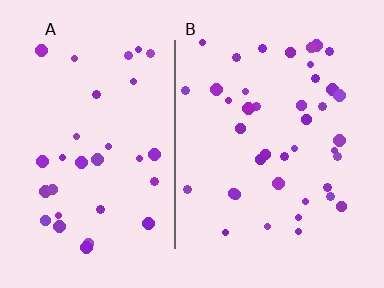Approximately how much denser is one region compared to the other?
Approximately 1.3× — region B over region A.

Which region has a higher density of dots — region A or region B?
B (the right).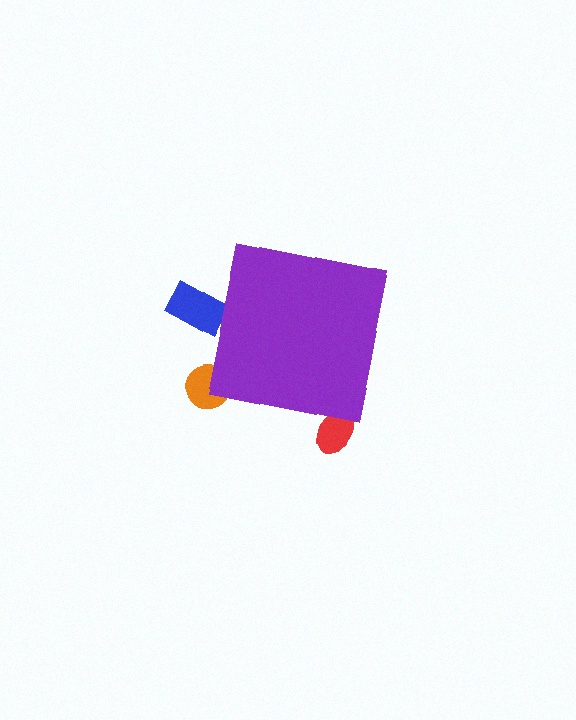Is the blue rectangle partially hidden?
Yes, the blue rectangle is partially hidden behind the purple square.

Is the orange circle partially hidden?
Yes, the orange circle is partially hidden behind the purple square.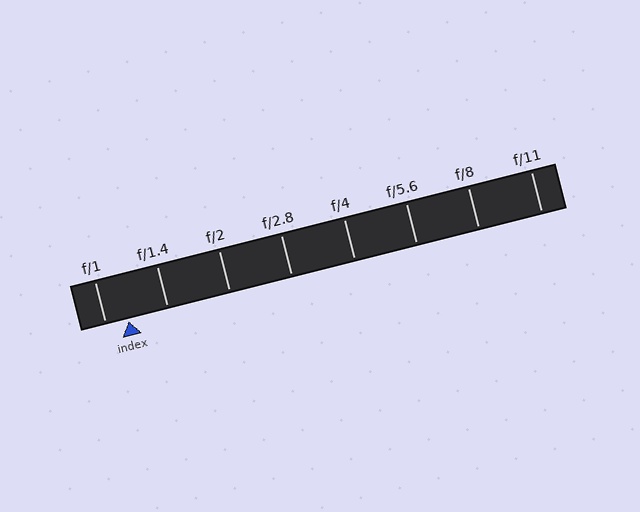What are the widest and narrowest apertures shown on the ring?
The widest aperture shown is f/1 and the narrowest is f/11.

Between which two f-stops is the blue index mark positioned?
The index mark is between f/1 and f/1.4.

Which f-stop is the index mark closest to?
The index mark is closest to f/1.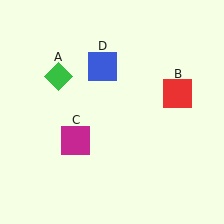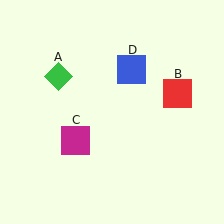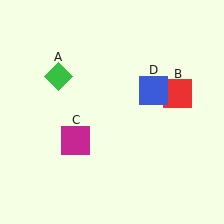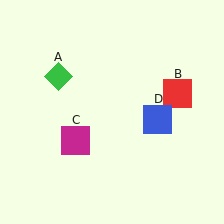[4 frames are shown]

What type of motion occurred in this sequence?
The blue square (object D) rotated clockwise around the center of the scene.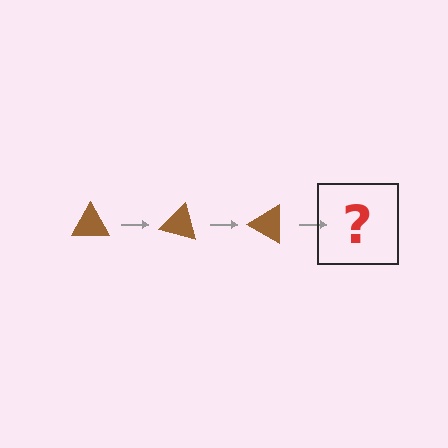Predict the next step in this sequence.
The next step is a brown triangle rotated 45 degrees.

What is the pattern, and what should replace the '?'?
The pattern is that the triangle rotates 15 degrees each step. The '?' should be a brown triangle rotated 45 degrees.